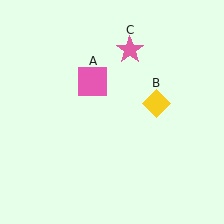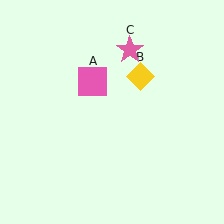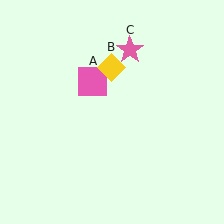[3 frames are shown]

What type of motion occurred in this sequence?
The yellow diamond (object B) rotated counterclockwise around the center of the scene.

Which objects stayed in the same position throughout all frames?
Pink square (object A) and pink star (object C) remained stationary.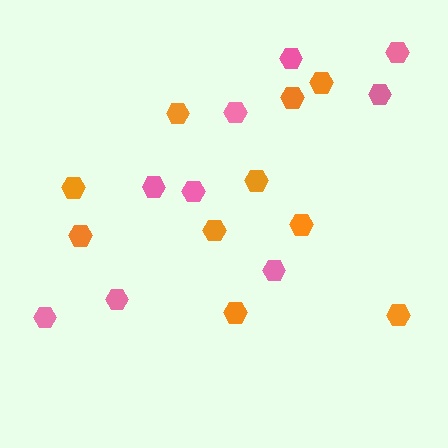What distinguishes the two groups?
There are 2 groups: one group of pink hexagons (9) and one group of orange hexagons (10).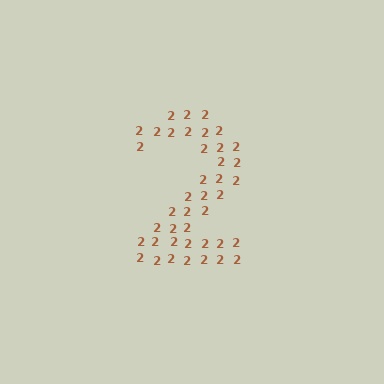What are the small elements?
The small elements are digit 2's.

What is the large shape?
The large shape is the digit 2.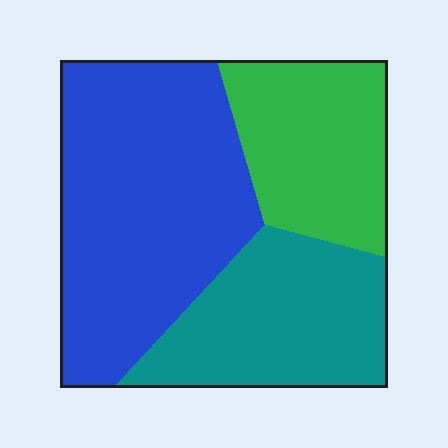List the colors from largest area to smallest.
From largest to smallest: blue, teal, green.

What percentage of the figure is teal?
Teal covers roughly 30% of the figure.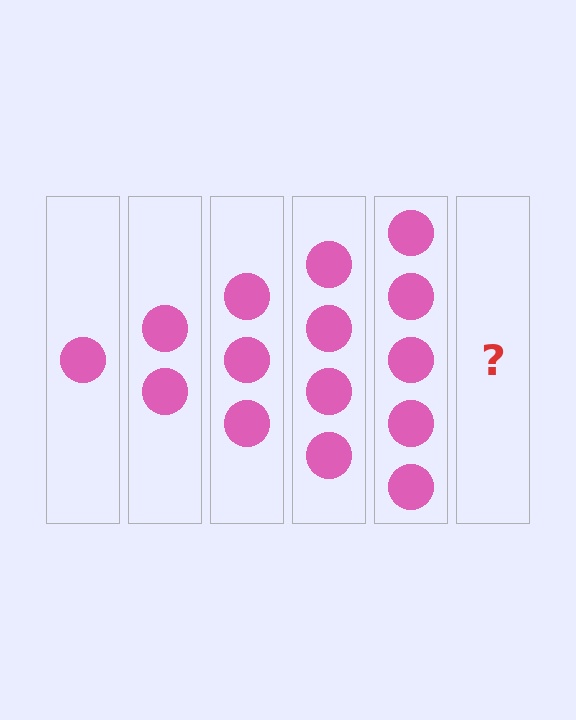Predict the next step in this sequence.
The next step is 6 circles.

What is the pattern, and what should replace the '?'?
The pattern is that each step adds one more circle. The '?' should be 6 circles.